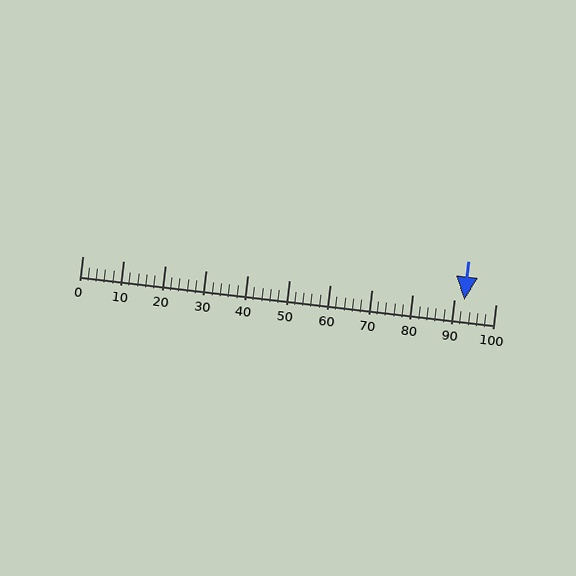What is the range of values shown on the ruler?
The ruler shows values from 0 to 100.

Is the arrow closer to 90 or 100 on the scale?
The arrow is closer to 90.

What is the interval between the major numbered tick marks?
The major tick marks are spaced 10 units apart.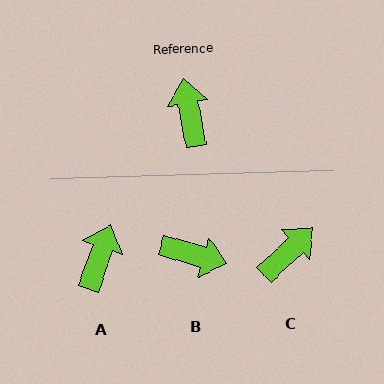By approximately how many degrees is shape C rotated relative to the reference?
Approximately 57 degrees clockwise.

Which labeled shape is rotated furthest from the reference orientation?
B, about 117 degrees away.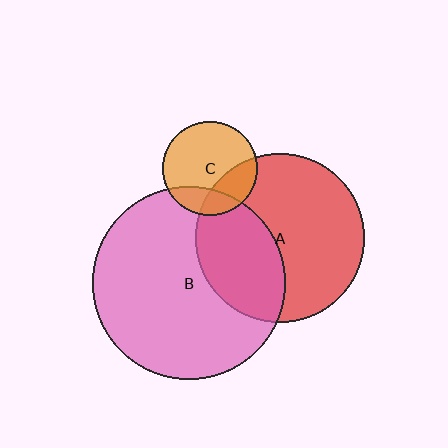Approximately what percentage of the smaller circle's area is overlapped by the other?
Approximately 25%.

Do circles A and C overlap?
Yes.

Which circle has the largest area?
Circle B (pink).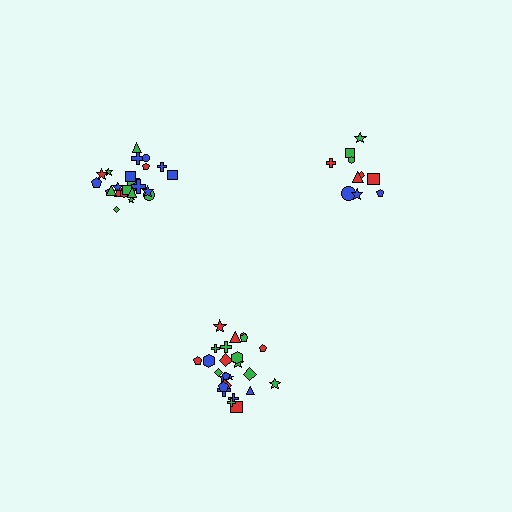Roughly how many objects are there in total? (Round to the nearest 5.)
Roughly 60 objects in total.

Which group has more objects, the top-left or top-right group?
The top-left group.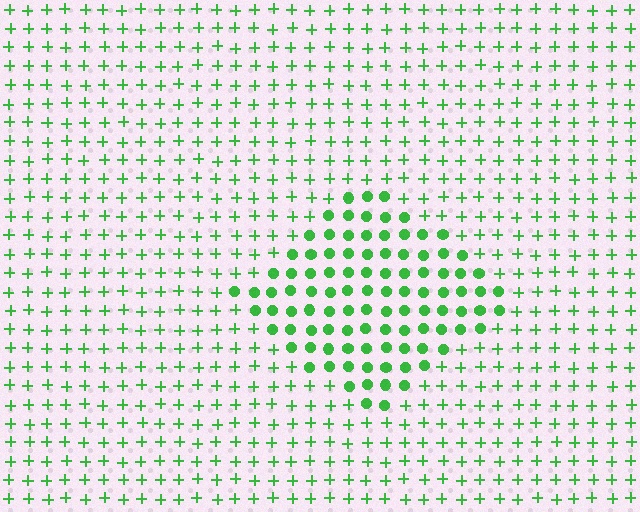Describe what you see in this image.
The image is filled with small green elements arranged in a uniform grid. A diamond-shaped region contains circles, while the surrounding area contains plus signs. The boundary is defined purely by the change in element shape.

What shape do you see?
I see a diamond.